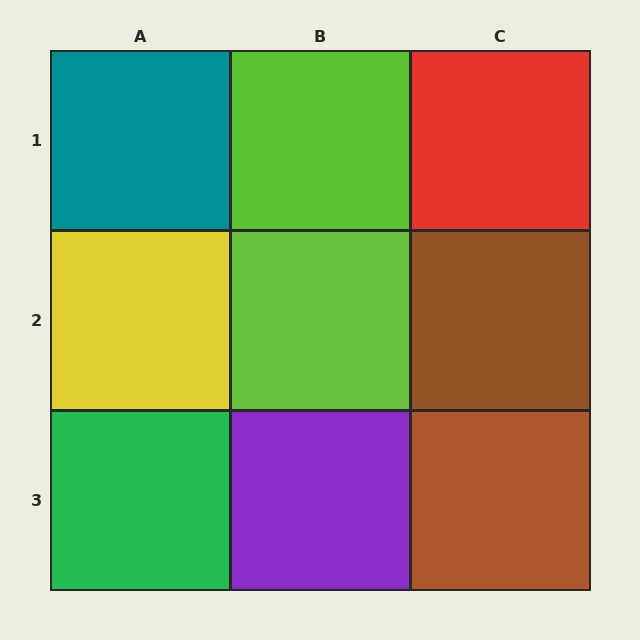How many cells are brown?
2 cells are brown.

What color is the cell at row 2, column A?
Yellow.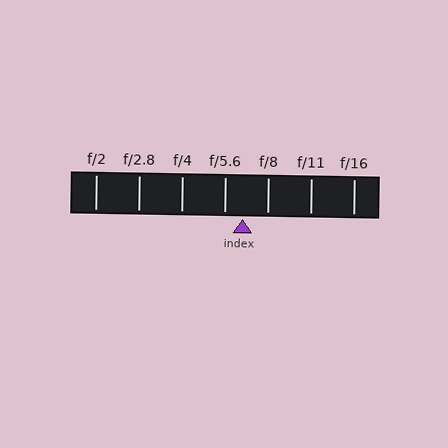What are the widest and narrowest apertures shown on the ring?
The widest aperture shown is f/2 and the narrowest is f/16.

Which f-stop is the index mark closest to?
The index mark is closest to f/5.6.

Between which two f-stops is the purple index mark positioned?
The index mark is between f/5.6 and f/8.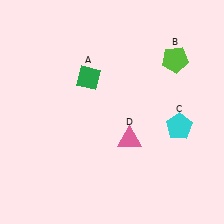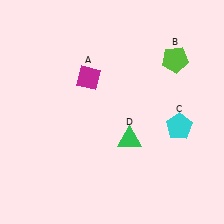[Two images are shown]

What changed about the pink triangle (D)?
In Image 1, D is pink. In Image 2, it changed to green.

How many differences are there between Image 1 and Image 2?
There are 2 differences between the two images.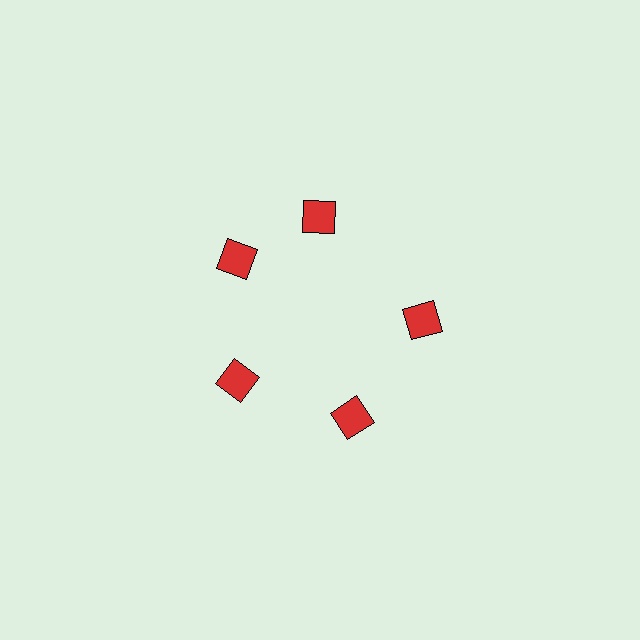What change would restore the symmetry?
The symmetry would be restored by rotating it back into even spacing with its neighbors so that all 5 squares sit at equal angles and equal distance from the center.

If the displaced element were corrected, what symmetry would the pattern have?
It would have 5-fold rotational symmetry — the pattern would map onto itself every 72 degrees.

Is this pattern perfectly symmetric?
No. The 5 red squares are arranged in a ring, but one element near the 1 o'clock position is rotated out of alignment along the ring, breaking the 5-fold rotational symmetry.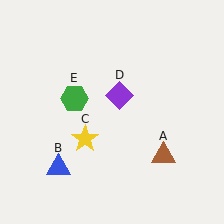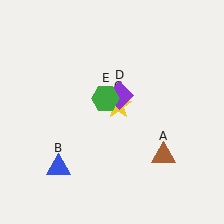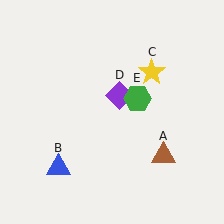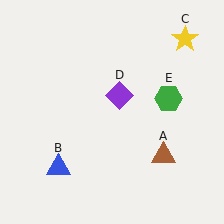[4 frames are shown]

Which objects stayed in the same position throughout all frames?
Brown triangle (object A) and blue triangle (object B) and purple diamond (object D) remained stationary.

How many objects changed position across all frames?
2 objects changed position: yellow star (object C), green hexagon (object E).